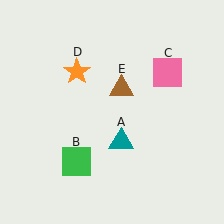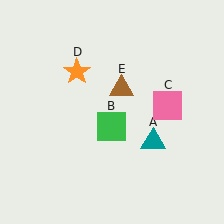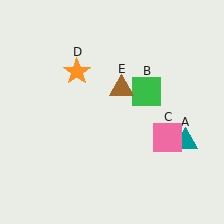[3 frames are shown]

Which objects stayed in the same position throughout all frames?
Orange star (object D) and brown triangle (object E) remained stationary.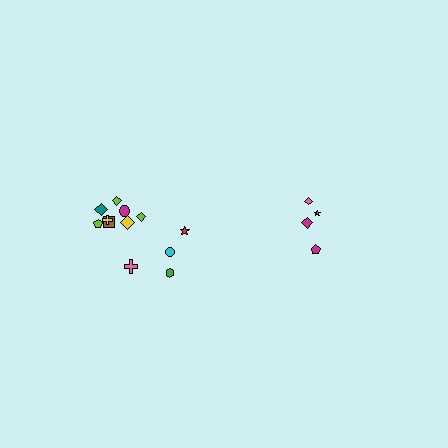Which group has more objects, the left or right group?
The left group.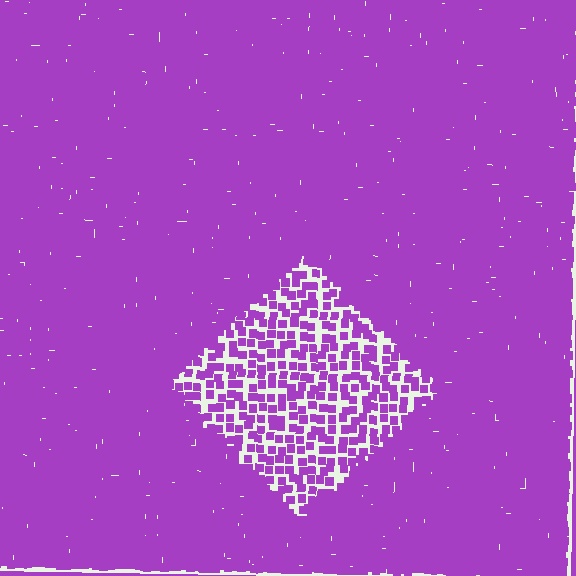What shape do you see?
I see a diamond.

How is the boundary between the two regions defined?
The boundary is defined by a change in element density (approximately 2.8x ratio). All elements are the same color, size, and shape.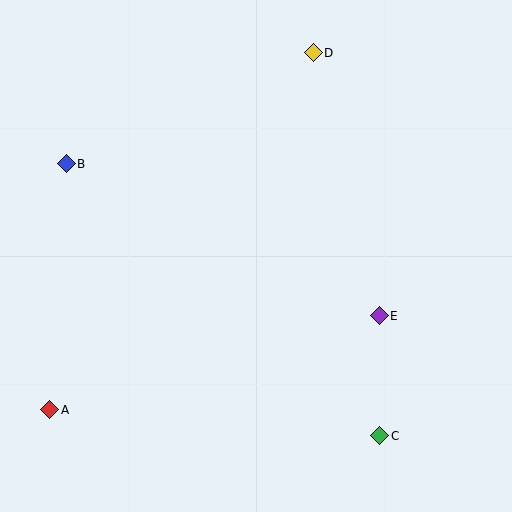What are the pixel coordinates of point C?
Point C is at (380, 436).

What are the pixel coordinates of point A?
Point A is at (50, 410).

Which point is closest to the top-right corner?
Point D is closest to the top-right corner.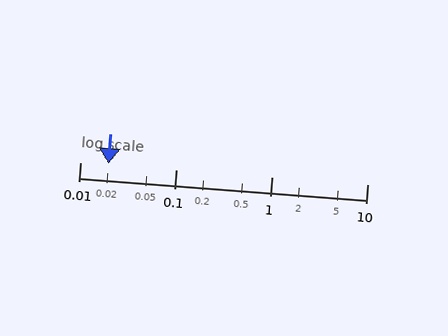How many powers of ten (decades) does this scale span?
The scale spans 3 decades, from 0.01 to 10.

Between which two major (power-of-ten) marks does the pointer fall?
The pointer is between 0.01 and 0.1.